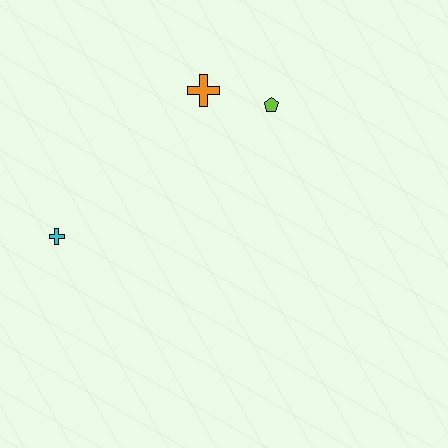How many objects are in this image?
There are 3 objects.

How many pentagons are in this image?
There is 1 pentagon.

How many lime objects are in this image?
There is 1 lime object.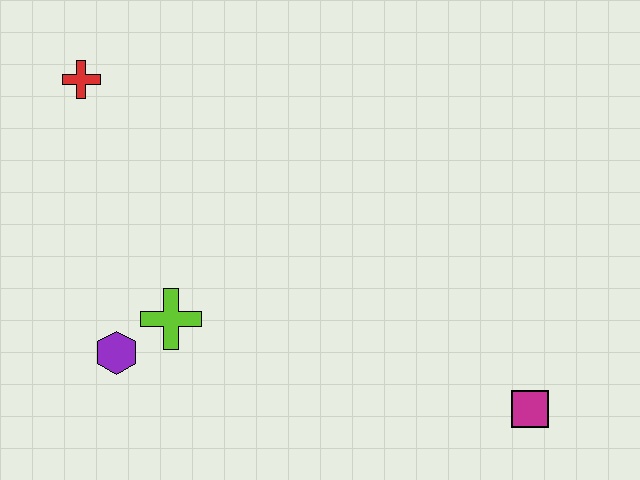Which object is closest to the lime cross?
The purple hexagon is closest to the lime cross.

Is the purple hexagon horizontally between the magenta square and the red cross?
Yes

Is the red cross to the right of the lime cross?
No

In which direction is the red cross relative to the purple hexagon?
The red cross is above the purple hexagon.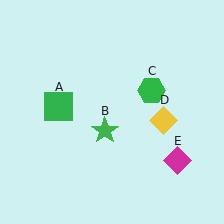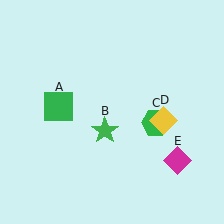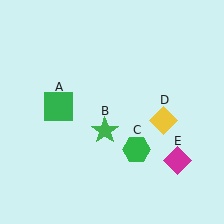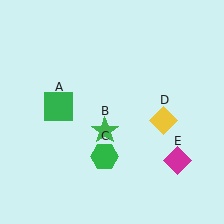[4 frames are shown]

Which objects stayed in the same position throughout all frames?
Green square (object A) and green star (object B) and yellow diamond (object D) and magenta diamond (object E) remained stationary.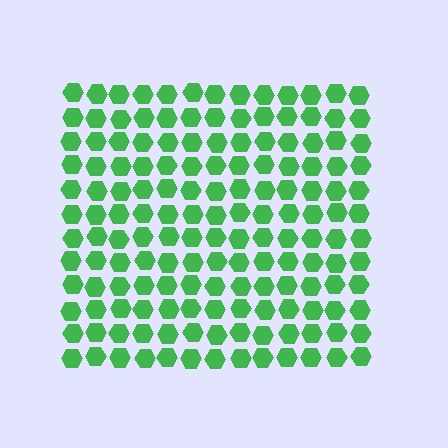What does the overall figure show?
The overall figure shows a square.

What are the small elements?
The small elements are hexagons.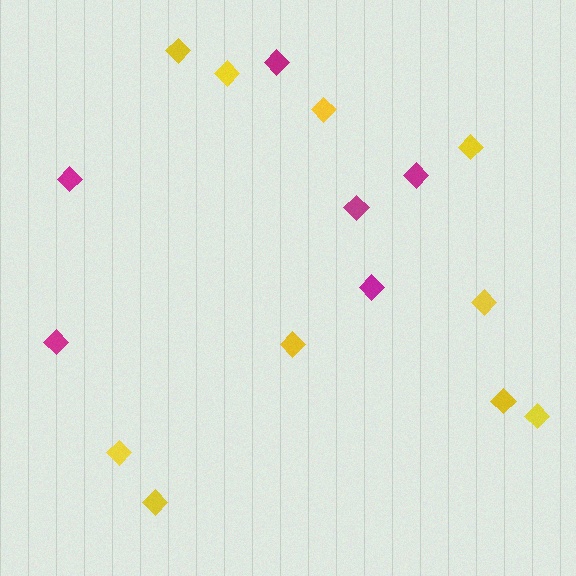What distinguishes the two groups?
There are 2 groups: one group of yellow diamonds (10) and one group of magenta diamonds (6).